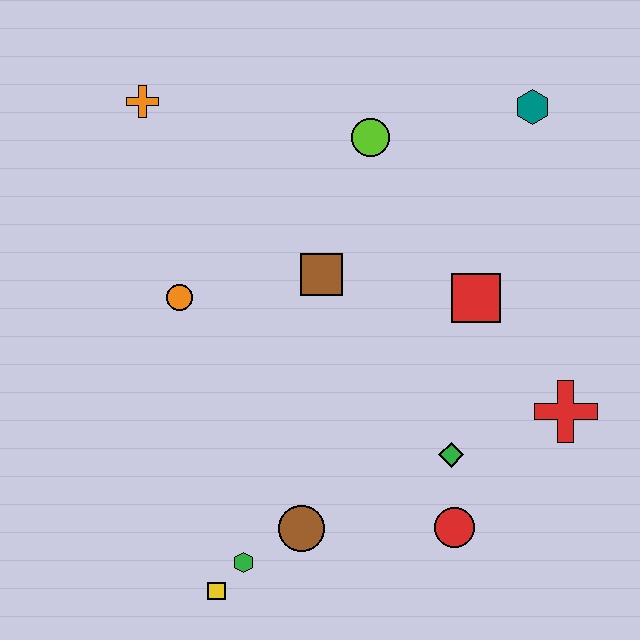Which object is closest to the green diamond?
The red circle is closest to the green diamond.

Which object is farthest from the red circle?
The orange cross is farthest from the red circle.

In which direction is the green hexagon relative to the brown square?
The green hexagon is below the brown square.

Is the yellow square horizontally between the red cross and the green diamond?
No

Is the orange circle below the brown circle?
No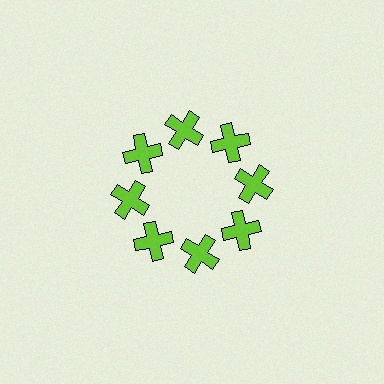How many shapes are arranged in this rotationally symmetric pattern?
There are 8 shapes, arranged in 8 groups of 1.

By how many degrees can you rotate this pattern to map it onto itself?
The pattern maps onto itself every 45 degrees of rotation.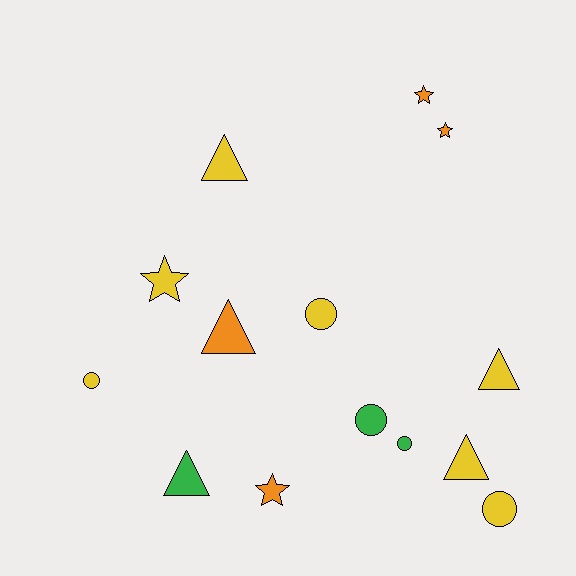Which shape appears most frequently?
Triangle, with 5 objects.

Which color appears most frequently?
Yellow, with 7 objects.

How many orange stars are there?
There are 3 orange stars.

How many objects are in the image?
There are 14 objects.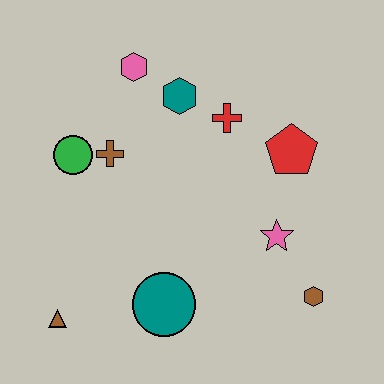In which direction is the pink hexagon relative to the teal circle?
The pink hexagon is above the teal circle.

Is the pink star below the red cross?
Yes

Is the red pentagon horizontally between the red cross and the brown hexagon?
Yes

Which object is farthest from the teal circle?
The pink hexagon is farthest from the teal circle.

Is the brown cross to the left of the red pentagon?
Yes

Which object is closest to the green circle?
The brown cross is closest to the green circle.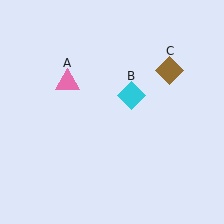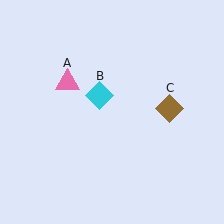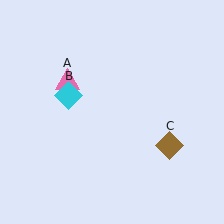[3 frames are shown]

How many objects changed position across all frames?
2 objects changed position: cyan diamond (object B), brown diamond (object C).